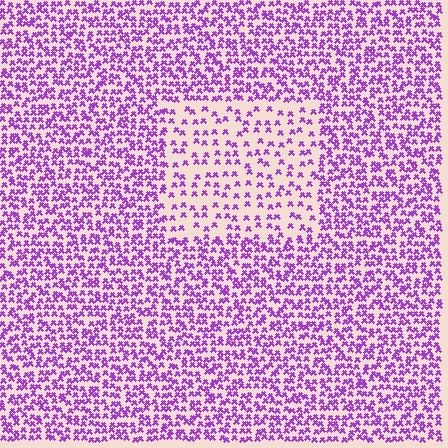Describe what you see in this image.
The image contains small purple elements arranged at two different densities. A rectangle-shaped region is visible where the elements are less densely packed than the surrounding area.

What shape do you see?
I see a rectangle.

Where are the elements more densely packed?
The elements are more densely packed outside the rectangle boundary.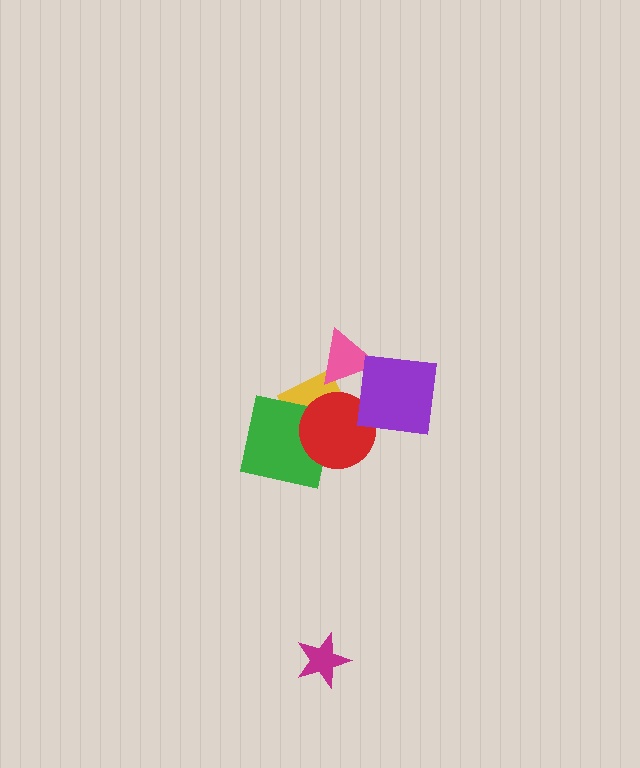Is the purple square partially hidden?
No, no other shape covers it.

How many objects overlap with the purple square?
0 objects overlap with the purple square.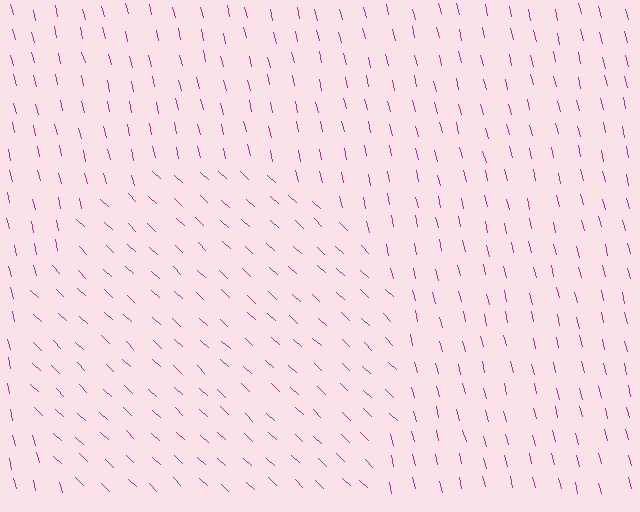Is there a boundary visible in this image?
Yes, there is a texture boundary formed by a change in line orientation.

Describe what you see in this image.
The image is filled with small magenta line segments. A circle region in the image has lines oriented differently from the surrounding lines, creating a visible texture boundary.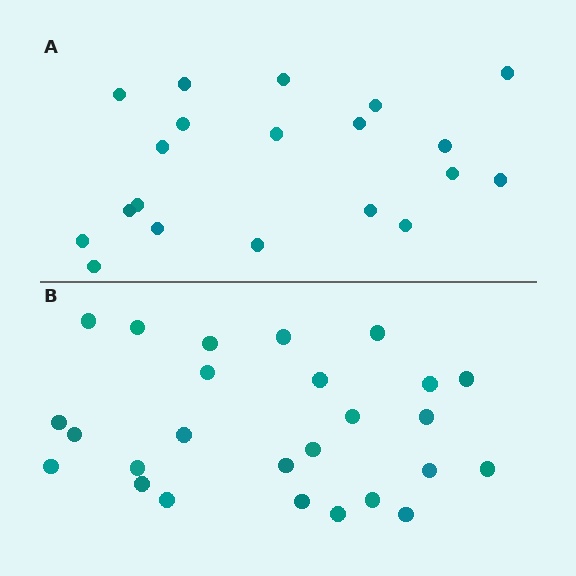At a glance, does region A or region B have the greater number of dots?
Region B (the bottom region) has more dots.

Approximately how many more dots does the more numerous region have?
Region B has about 6 more dots than region A.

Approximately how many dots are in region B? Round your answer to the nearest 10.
About 30 dots. (The exact count is 26, which rounds to 30.)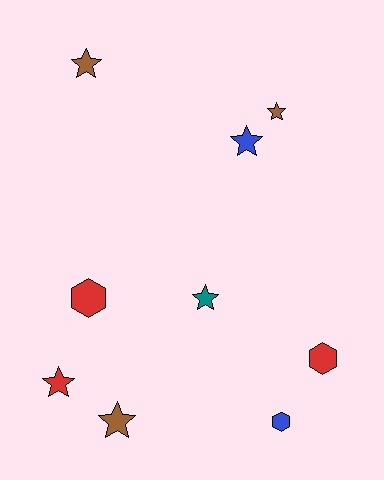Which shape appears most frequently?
Star, with 6 objects.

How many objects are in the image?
There are 9 objects.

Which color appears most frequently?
Brown, with 3 objects.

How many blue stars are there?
There is 1 blue star.